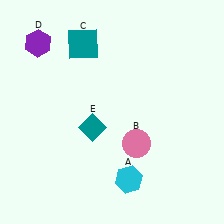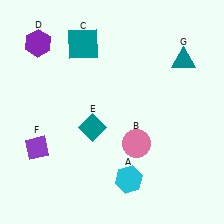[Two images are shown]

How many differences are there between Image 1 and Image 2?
There are 2 differences between the two images.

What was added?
A purple diamond (F), a teal triangle (G) were added in Image 2.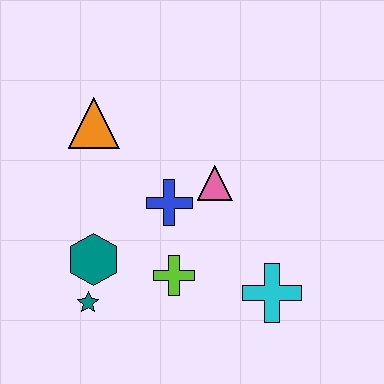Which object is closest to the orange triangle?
The blue cross is closest to the orange triangle.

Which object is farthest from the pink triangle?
The teal star is farthest from the pink triangle.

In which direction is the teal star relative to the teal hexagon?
The teal star is below the teal hexagon.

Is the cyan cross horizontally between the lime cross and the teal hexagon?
No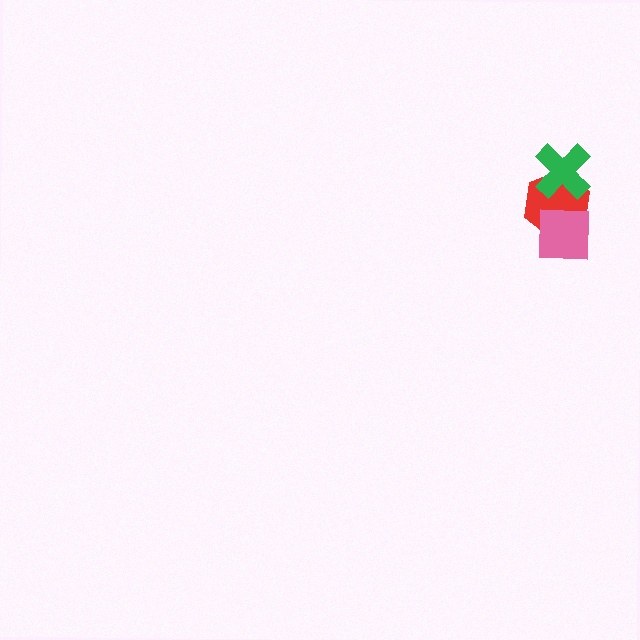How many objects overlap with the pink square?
1 object overlaps with the pink square.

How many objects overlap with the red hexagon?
2 objects overlap with the red hexagon.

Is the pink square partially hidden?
No, no other shape covers it.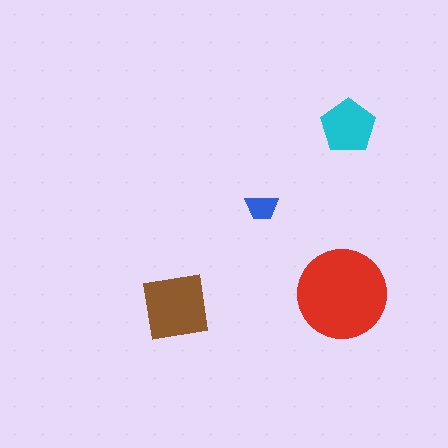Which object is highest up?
The cyan pentagon is topmost.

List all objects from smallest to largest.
The blue trapezoid, the cyan pentagon, the brown square, the red circle.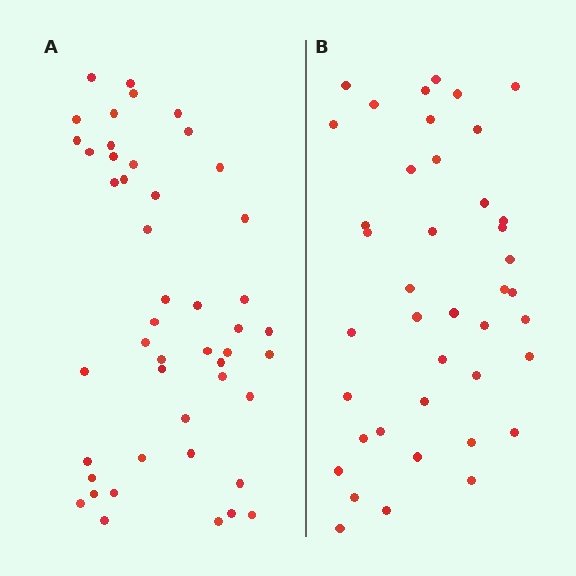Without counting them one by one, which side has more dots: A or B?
Region A (the left region) has more dots.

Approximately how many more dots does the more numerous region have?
Region A has about 6 more dots than region B.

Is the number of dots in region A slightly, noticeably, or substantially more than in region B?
Region A has only slightly more — the two regions are fairly close. The ratio is roughly 1.1 to 1.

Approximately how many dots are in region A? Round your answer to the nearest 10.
About 50 dots. (The exact count is 47, which rounds to 50.)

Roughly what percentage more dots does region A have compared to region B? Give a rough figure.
About 15% more.